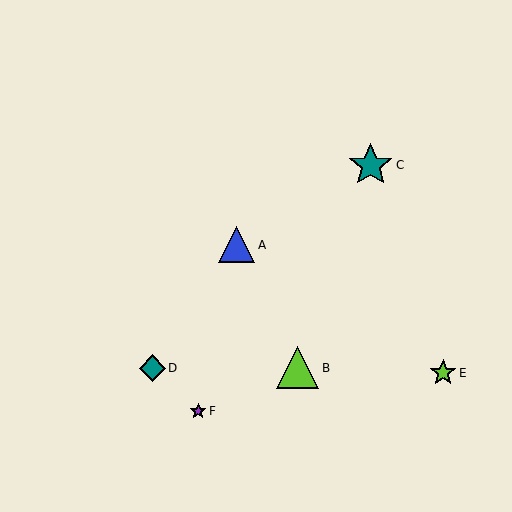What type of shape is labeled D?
Shape D is a teal diamond.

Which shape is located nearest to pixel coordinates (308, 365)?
The lime triangle (labeled B) at (298, 368) is nearest to that location.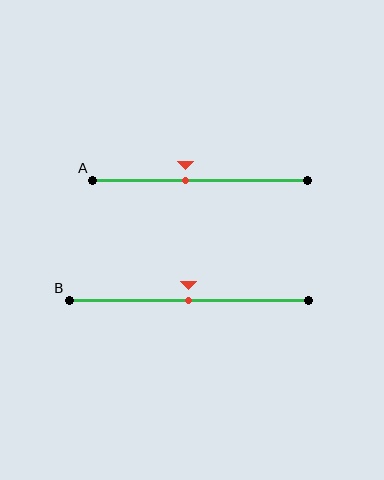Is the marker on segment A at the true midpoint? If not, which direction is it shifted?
No, the marker on segment A is shifted to the left by about 7% of the segment length.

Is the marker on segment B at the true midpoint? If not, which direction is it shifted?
Yes, the marker on segment B is at the true midpoint.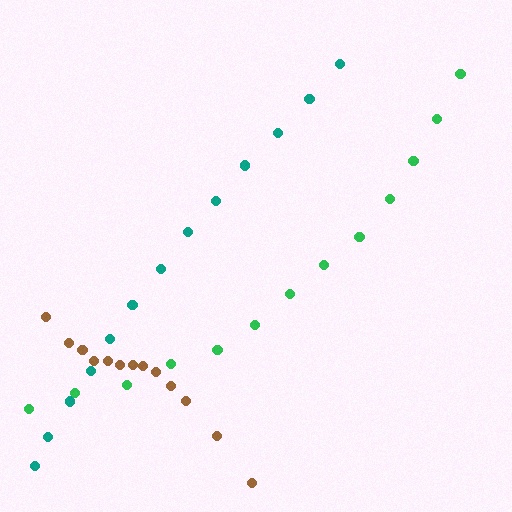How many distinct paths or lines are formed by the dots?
There are 3 distinct paths.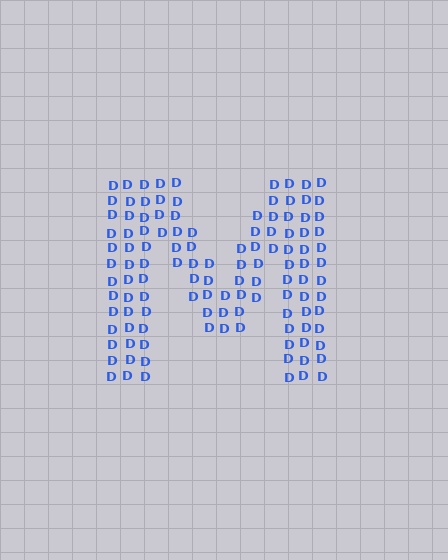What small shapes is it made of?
It is made of small letter D's.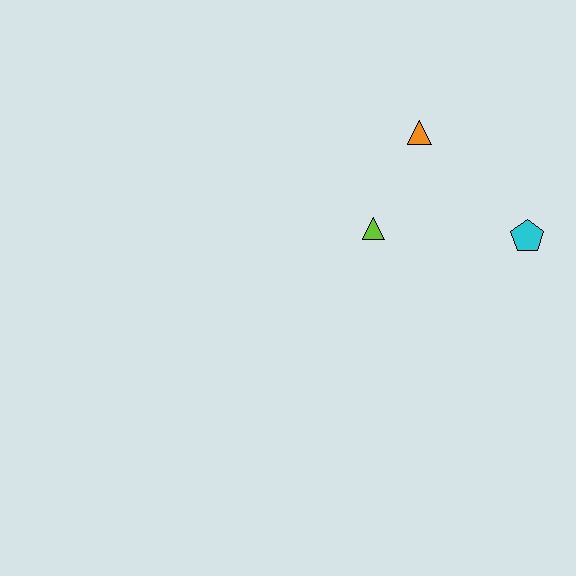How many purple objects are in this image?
There are no purple objects.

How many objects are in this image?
There are 3 objects.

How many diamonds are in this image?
There are no diamonds.